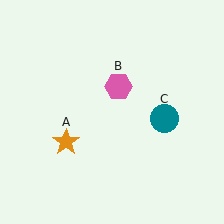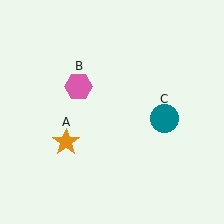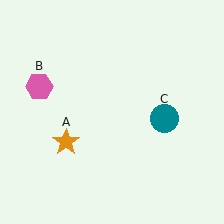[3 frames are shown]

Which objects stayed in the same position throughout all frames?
Orange star (object A) and teal circle (object C) remained stationary.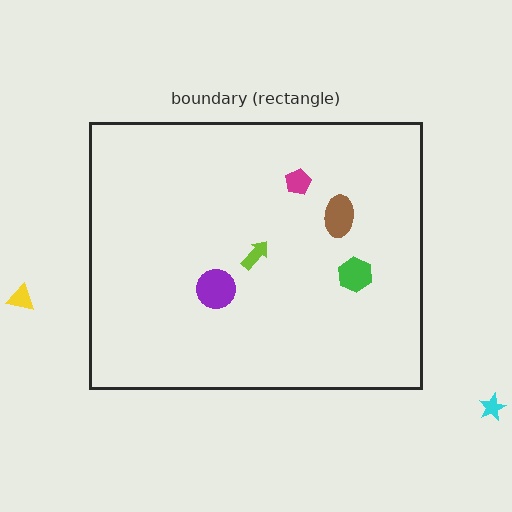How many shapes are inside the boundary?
5 inside, 2 outside.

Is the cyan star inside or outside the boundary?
Outside.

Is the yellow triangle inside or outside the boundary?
Outside.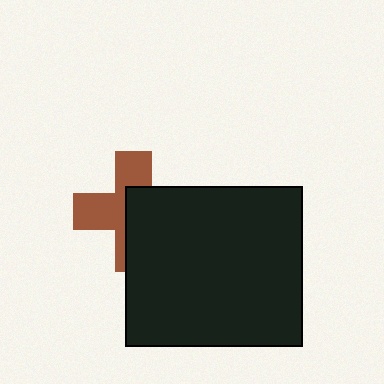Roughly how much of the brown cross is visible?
About half of it is visible (roughly 49%).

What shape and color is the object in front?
The object in front is a black rectangle.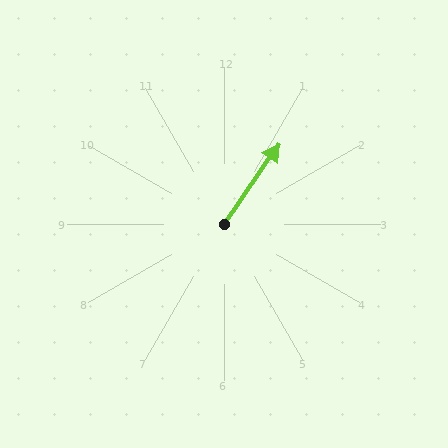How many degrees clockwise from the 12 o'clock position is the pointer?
Approximately 35 degrees.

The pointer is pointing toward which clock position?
Roughly 1 o'clock.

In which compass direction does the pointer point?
Northeast.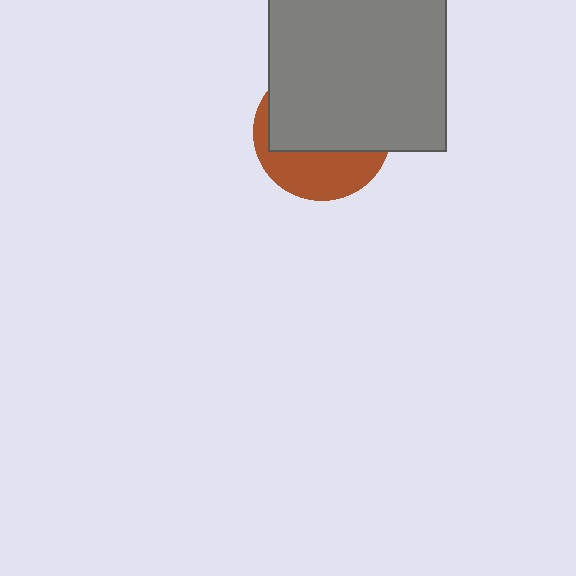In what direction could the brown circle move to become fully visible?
The brown circle could move down. That would shift it out from behind the gray square entirely.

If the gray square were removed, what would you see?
You would see the complete brown circle.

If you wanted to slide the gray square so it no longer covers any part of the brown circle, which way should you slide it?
Slide it up — that is the most direct way to separate the two shapes.